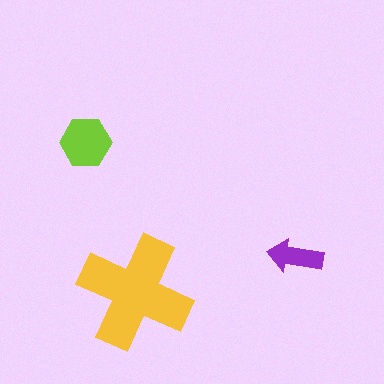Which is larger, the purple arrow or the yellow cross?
The yellow cross.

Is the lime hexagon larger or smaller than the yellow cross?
Smaller.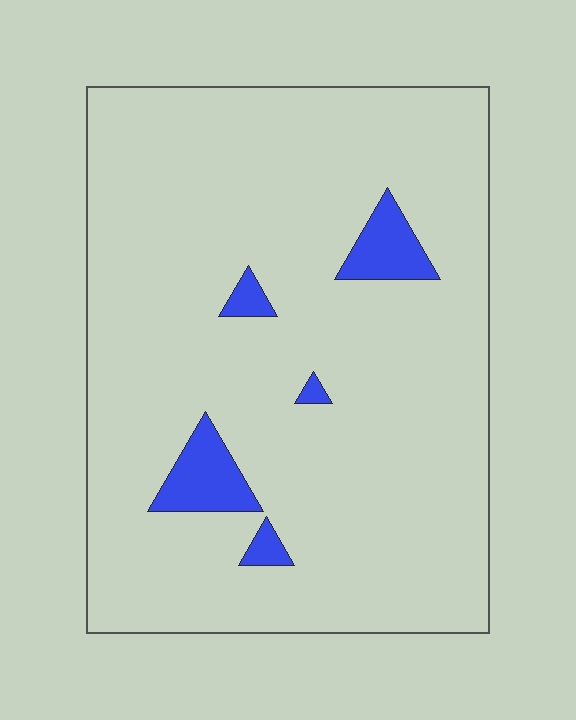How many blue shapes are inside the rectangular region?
5.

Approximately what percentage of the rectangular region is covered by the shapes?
Approximately 5%.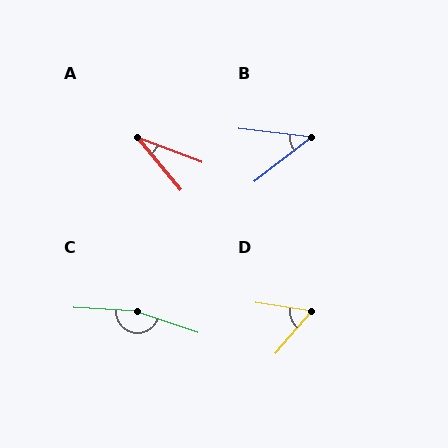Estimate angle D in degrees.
Approximately 58 degrees.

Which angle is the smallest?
A, at approximately 29 degrees.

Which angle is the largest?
C, at approximately 164 degrees.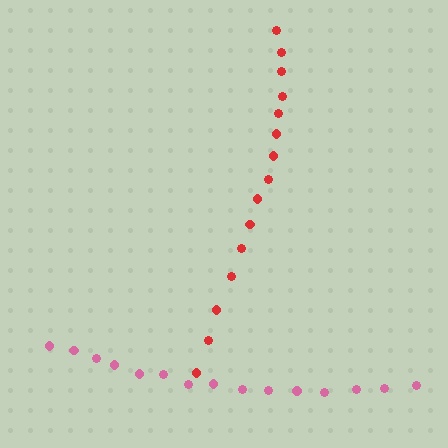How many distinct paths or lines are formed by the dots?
There are 2 distinct paths.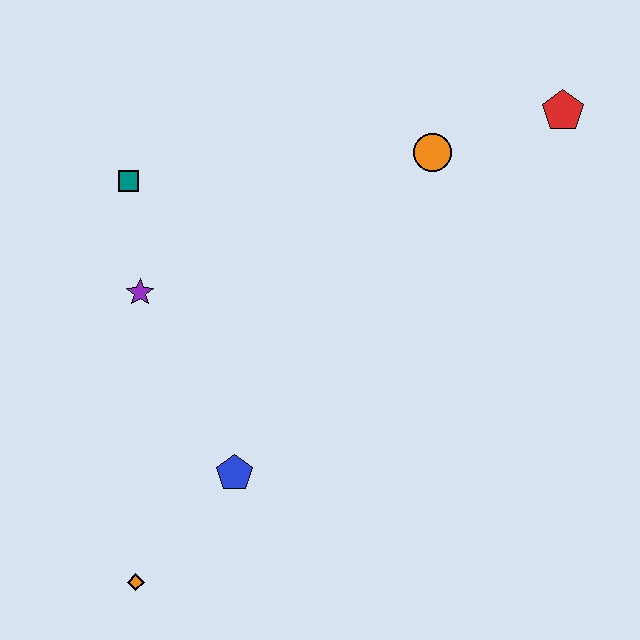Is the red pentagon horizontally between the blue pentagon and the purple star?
No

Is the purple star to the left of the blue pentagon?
Yes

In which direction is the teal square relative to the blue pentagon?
The teal square is above the blue pentagon.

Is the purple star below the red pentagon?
Yes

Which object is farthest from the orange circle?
The orange diamond is farthest from the orange circle.